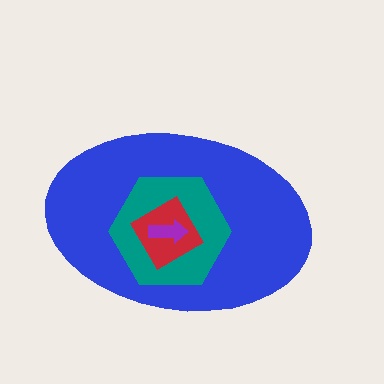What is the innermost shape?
The purple arrow.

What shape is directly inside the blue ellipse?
The teal hexagon.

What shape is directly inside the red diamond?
The purple arrow.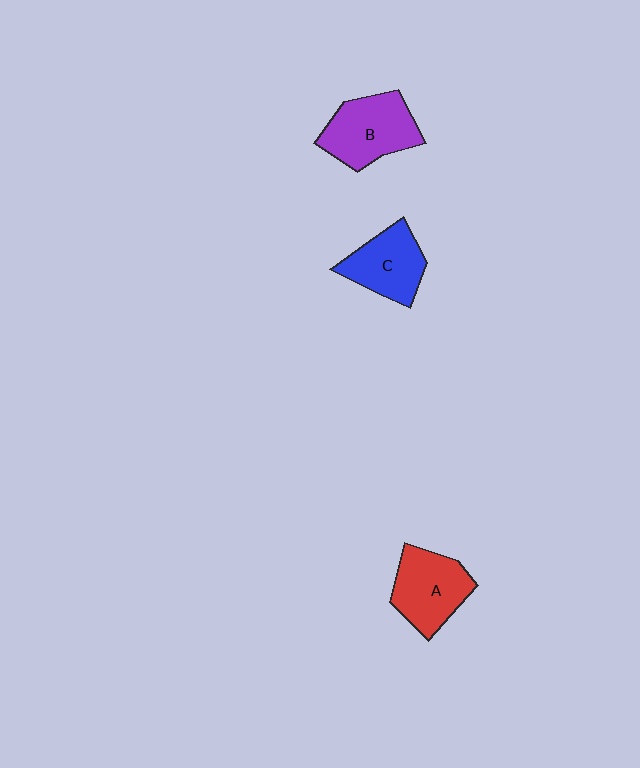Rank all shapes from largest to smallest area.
From largest to smallest: B (purple), A (red), C (blue).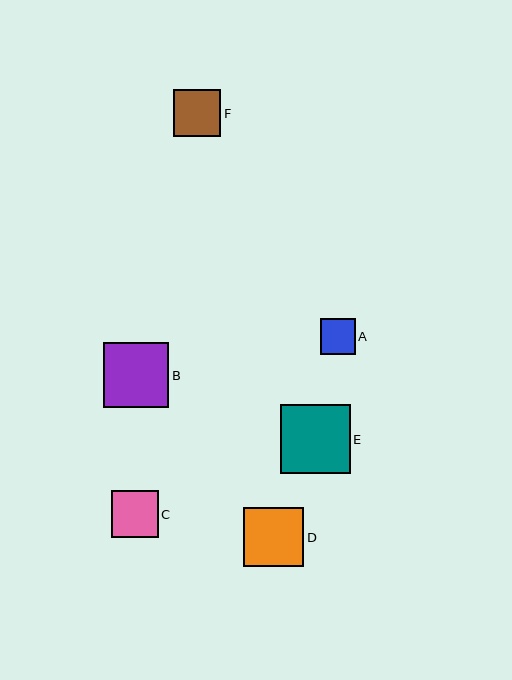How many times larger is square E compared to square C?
Square E is approximately 1.5 times the size of square C.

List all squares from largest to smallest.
From largest to smallest: E, B, D, F, C, A.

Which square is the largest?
Square E is the largest with a size of approximately 69 pixels.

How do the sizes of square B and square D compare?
Square B and square D are approximately the same size.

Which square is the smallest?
Square A is the smallest with a size of approximately 35 pixels.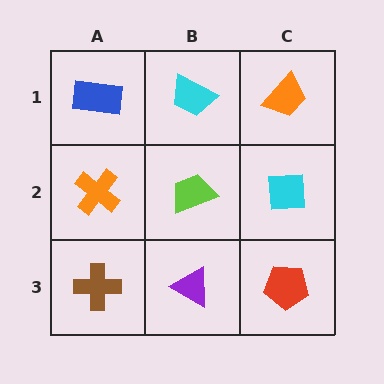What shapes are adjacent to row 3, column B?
A lime trapezoid (row 2, column B), a brown cross (row 3, column A), a red pentagon (row 3, column C).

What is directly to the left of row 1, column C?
A cyan trapezoid.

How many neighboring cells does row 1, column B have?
3.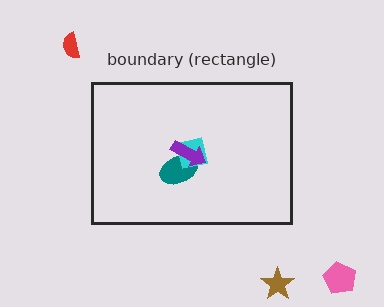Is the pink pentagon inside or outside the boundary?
Outside.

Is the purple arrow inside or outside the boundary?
Inside.